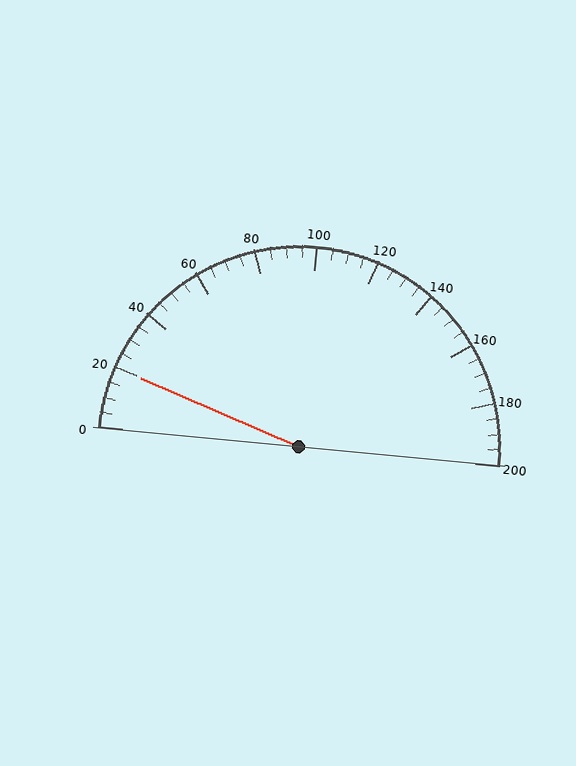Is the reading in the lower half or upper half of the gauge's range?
The reading is in the lower half of the range (0 to 200).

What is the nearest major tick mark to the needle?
The nearest major tick mark is 20.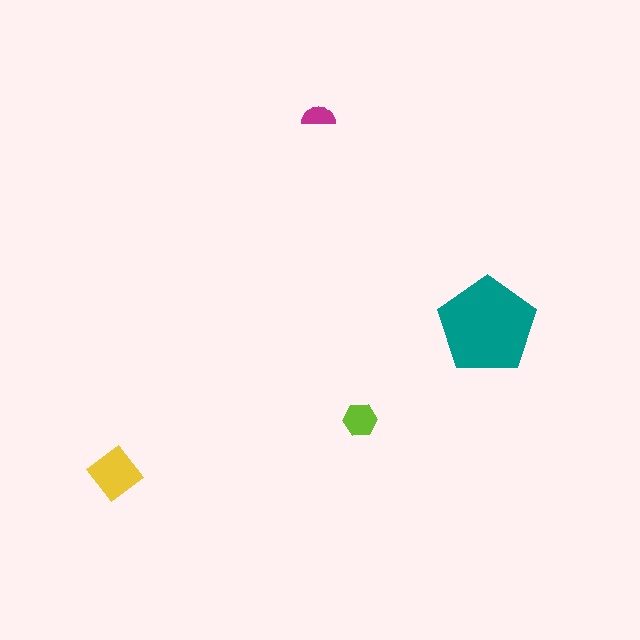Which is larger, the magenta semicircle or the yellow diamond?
The yellow diamond.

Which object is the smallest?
The magenta semicircle.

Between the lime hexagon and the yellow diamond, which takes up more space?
The yellow diamond.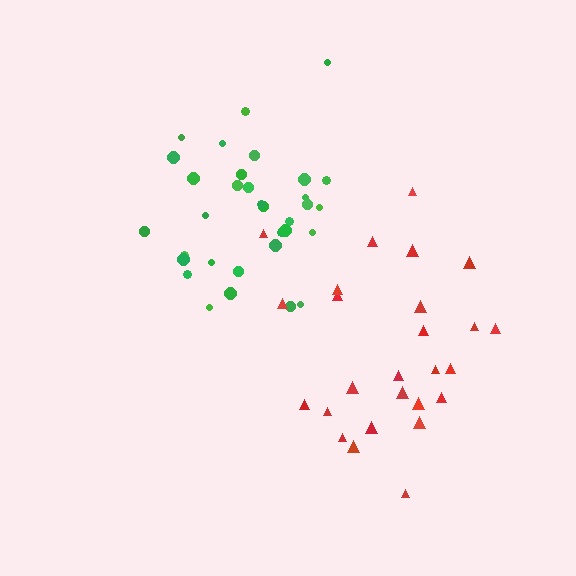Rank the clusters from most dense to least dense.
green, red.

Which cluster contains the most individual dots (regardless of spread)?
Green (33).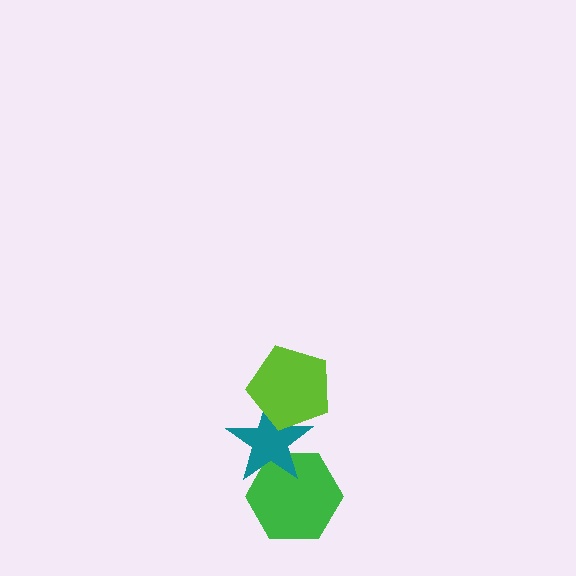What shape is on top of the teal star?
The lime pentagon is on top of the teal star.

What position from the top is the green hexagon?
The green hexagon is 3rd from the top.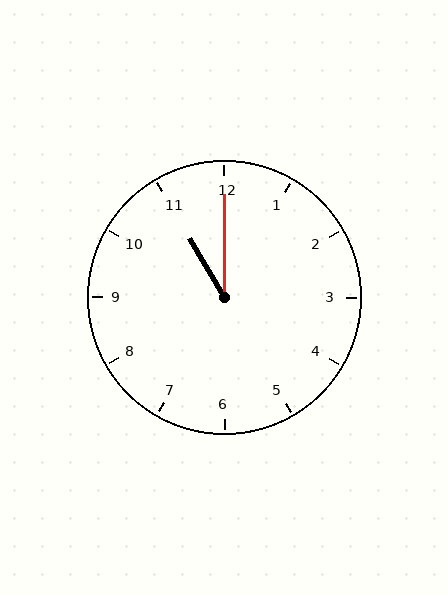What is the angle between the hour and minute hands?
Approximately 30 degrees.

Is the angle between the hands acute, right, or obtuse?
It is acute.